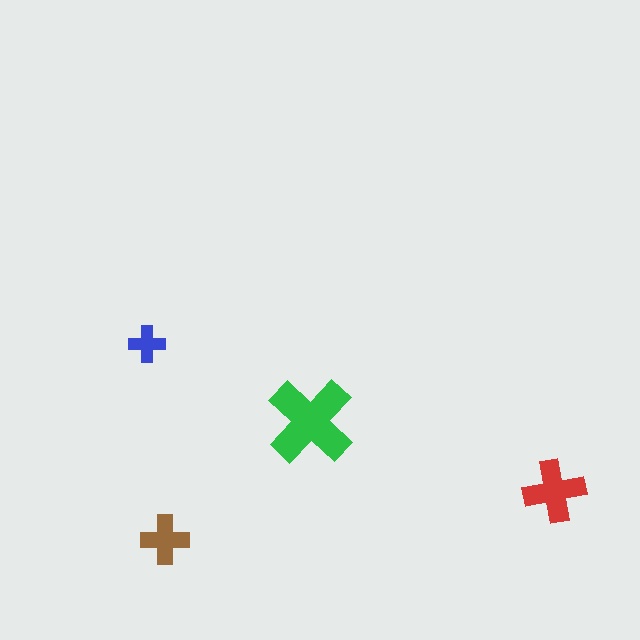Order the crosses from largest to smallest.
the green one, the red one, the brown one, the blue one.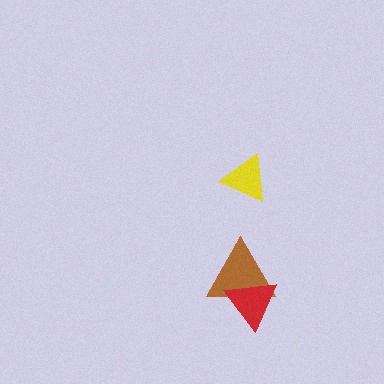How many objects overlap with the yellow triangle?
0 objects overlap with the yellow triangle.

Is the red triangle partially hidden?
No, no other shape covers it.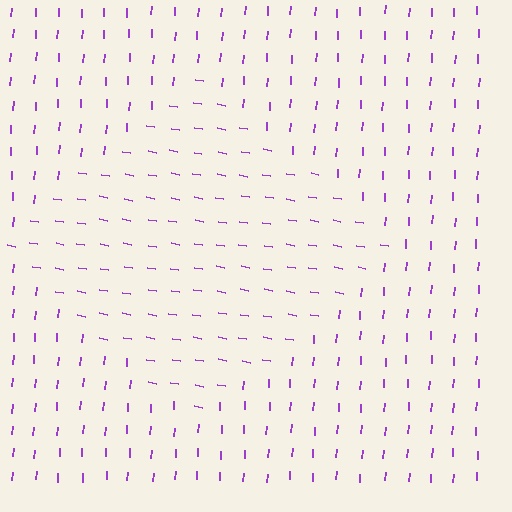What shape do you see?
I see a diamond.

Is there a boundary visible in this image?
Yes, there is a texture boundary formed by a change in line orientation.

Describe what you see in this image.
The image is filled with small purple line segments. A diamond region in the image has lines oriented differently from the surrounding lines, creating a visible texture boundary.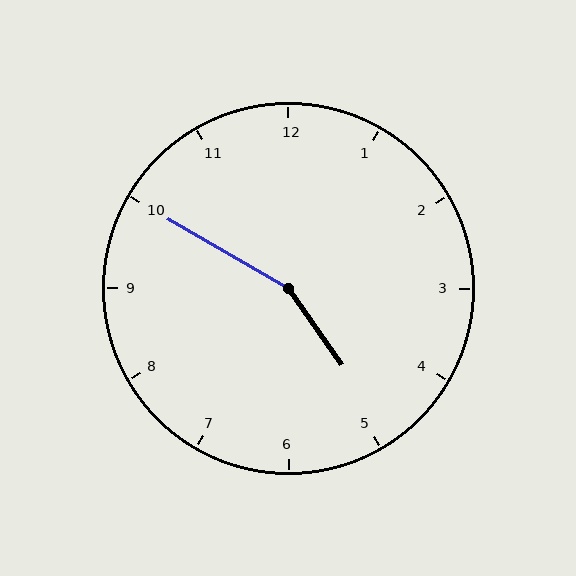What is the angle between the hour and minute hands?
Approximately 155 degrees.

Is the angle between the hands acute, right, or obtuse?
It is obtuse.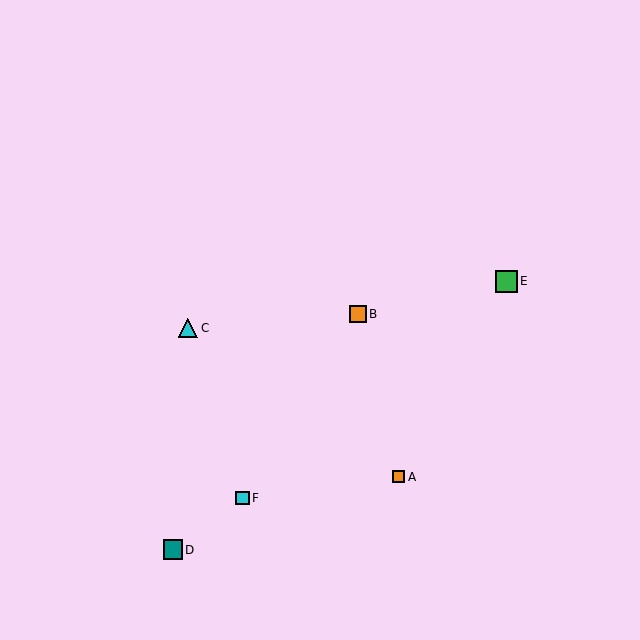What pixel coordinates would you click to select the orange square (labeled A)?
Click at (399, 477) to select the orange square A.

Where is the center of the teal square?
The center of the teal square is at (173, 550).